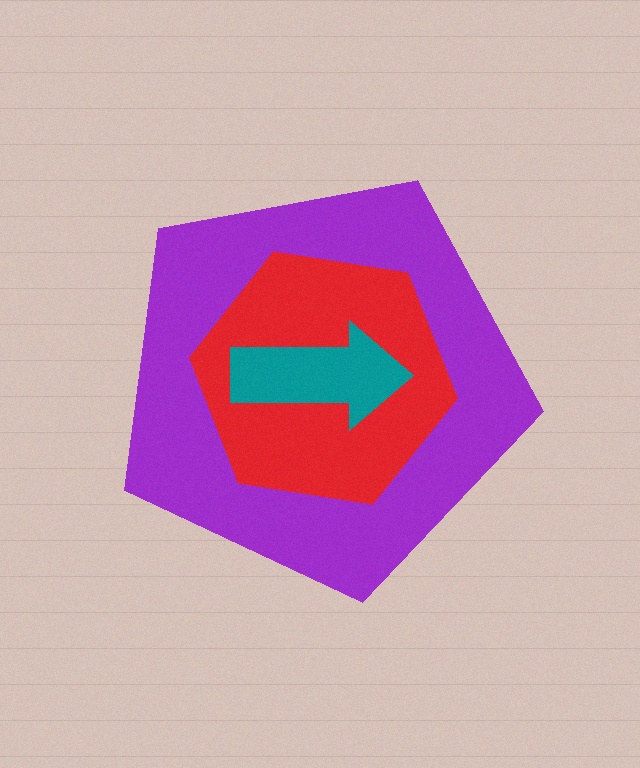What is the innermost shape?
The teal arrow.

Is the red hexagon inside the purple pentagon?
Yes.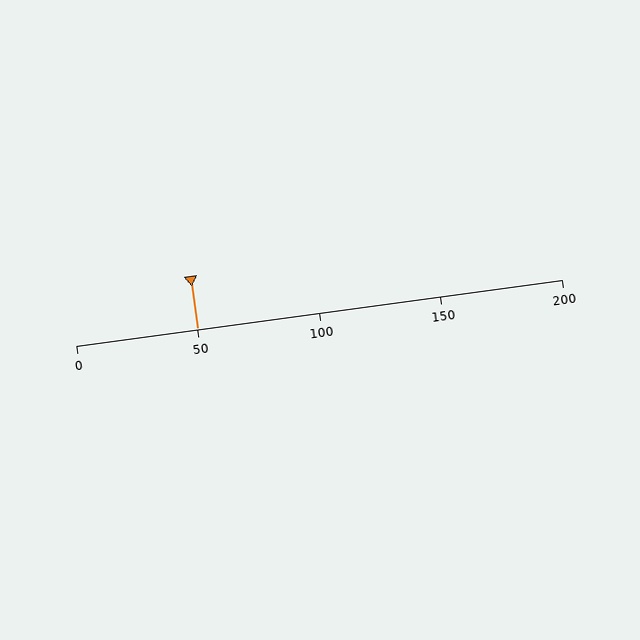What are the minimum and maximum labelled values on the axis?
The axis runs from 0 to 200.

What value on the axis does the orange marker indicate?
The marker indicates approximately 50.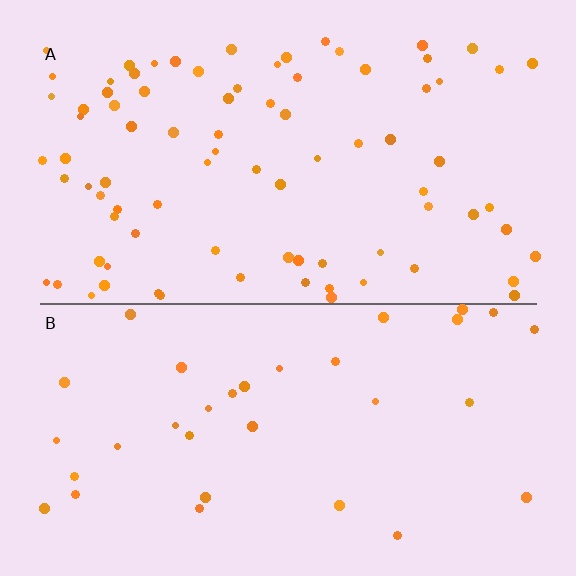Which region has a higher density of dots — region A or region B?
A (the top).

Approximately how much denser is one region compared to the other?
Approximately 2.5× — region A over region B.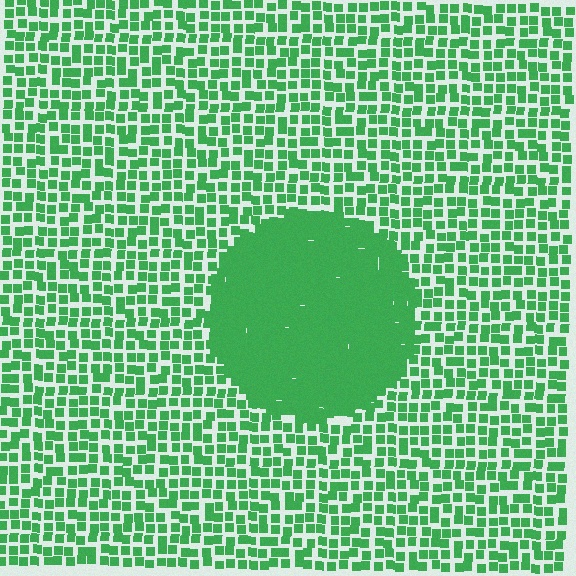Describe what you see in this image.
The image contains small green elements arranged at two different densities. A circle-shaped region is visible where the elements are more densely packed than the surrounding area.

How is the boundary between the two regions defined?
The boundary is defined by a change in element density (approximately 2.5x ratio). All elements are the same color, size, and shape.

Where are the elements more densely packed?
The elements are more densely packed inside the circle boundary.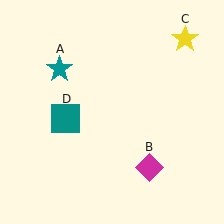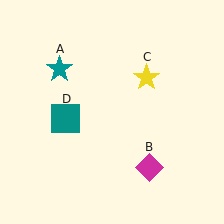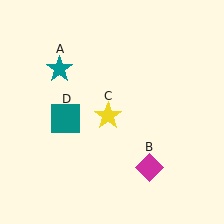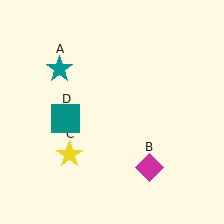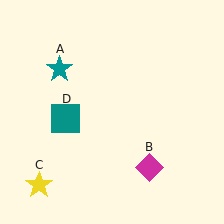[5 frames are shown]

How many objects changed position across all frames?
1 object changed position: yellow star (object C).